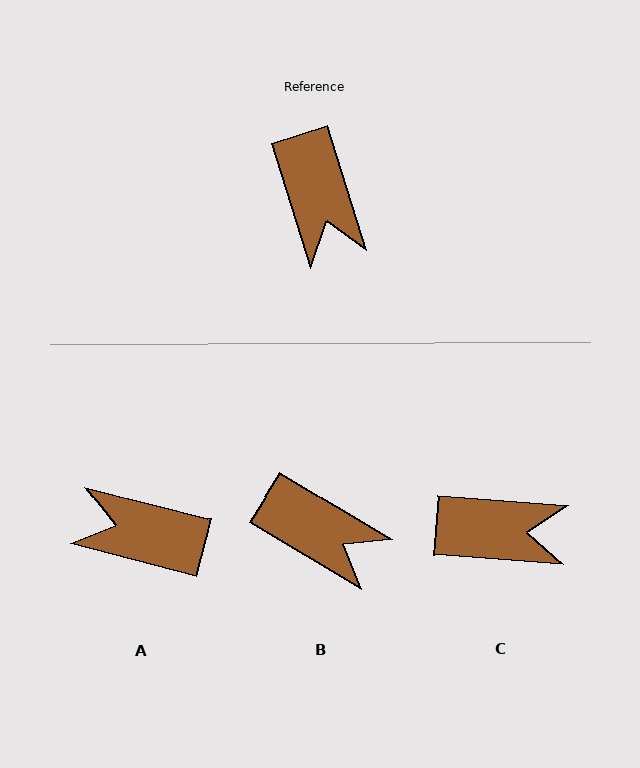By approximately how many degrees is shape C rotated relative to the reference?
Approximately 68 degrees counter-clockwise.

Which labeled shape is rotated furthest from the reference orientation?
A, about 122 degrees away.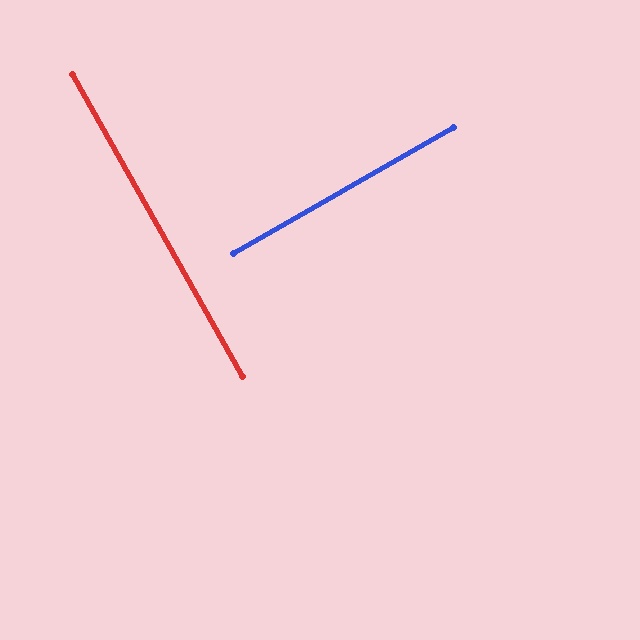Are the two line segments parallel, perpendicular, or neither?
Perpendicular — they meet at approximately 90°.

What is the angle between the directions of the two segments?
Approximately 90 degrees.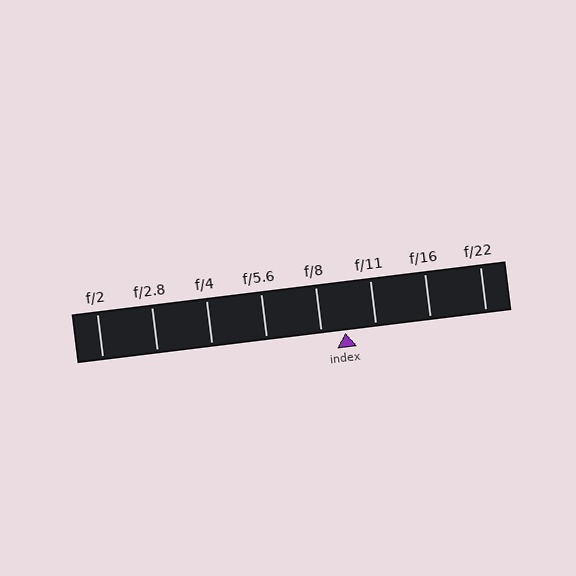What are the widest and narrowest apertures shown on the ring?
The widest aperture shown is f/2 and the narrowest is f/22.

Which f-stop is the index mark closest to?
The index mark is closest to f/8.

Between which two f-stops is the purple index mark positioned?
The index mark is between f/8 and f/11.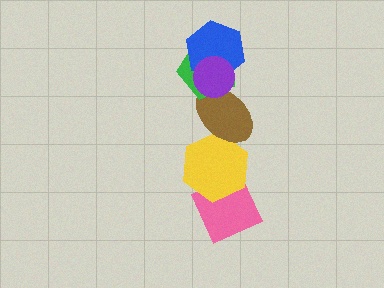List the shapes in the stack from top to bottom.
From top to bottom: the purple circle, the blue hexagon, the green pentagon, the brown ellipse, the yellow hexagon, the pink diamond.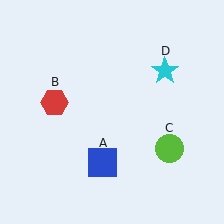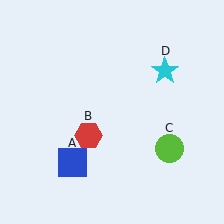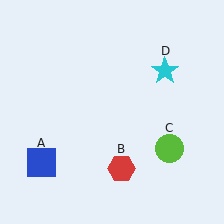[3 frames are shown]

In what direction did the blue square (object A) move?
The blue square (object A) moved left.